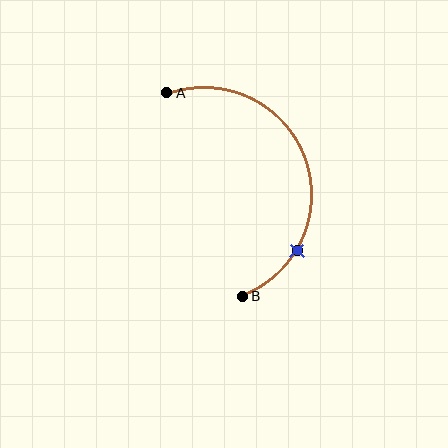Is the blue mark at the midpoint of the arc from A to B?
No. The blue mark lies on the arc but is closer to endpoint B. The arc midpoint would be at the point on the curve equidistant along the arc from both A and B.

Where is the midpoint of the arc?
The arc midpoint is the point on the curve farthest from the straight line joining A and B. It sits to the right of that line.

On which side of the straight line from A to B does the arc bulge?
The arc bulges to the right of the straight line connecting A and B.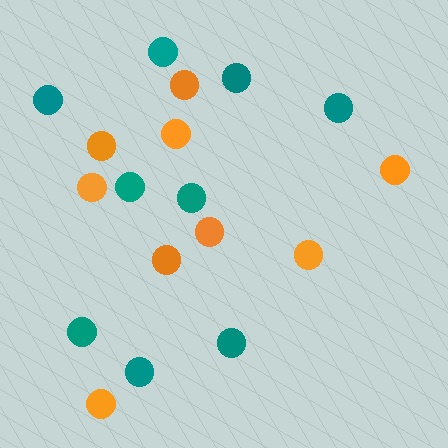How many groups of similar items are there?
There are 2 groups: one group of teal circles (9) and one group of orange circles (9).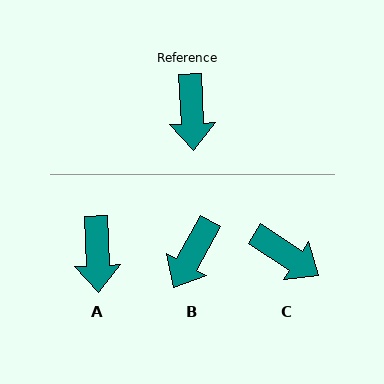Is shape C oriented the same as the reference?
No, it is off by about 54 degrees.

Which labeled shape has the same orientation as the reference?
A.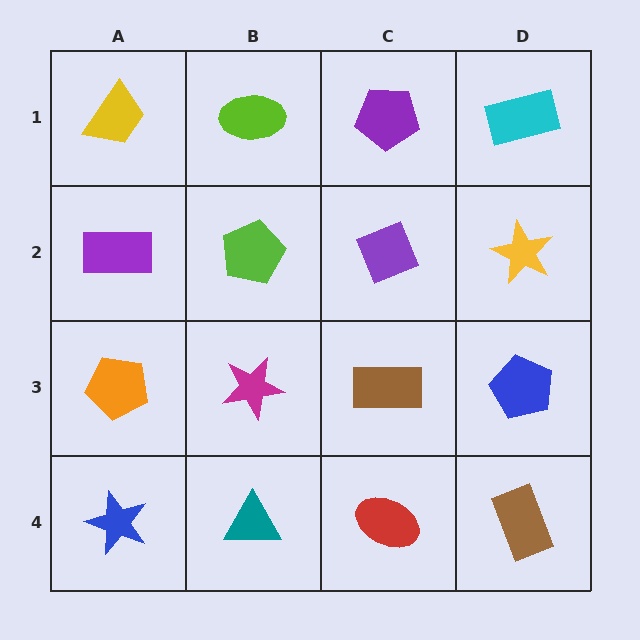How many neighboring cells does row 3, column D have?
3.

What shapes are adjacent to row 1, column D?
A yellow star (row 2, column D), a purple pentagon (row 1, column C).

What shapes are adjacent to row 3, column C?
A purple diamond (row 2, column C), a red ellipse (row 4, column C), a magenta star (row 3, column B), a blue pentagon (row 3, column D).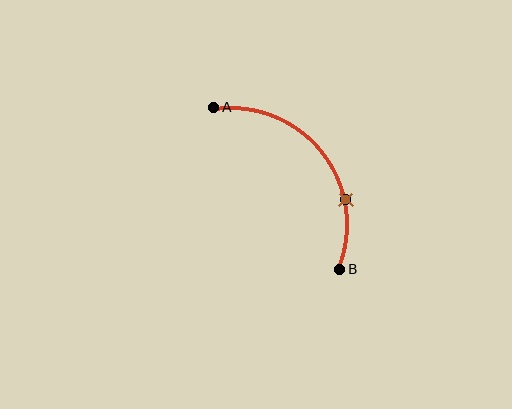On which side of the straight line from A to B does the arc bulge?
The arc bulges above and to the right of the straight line connecting A and B.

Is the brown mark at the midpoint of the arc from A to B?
No. The brown mark lies on the arc but is closer to endpoint B. The arc midpoint would be at the point on the curve equidistant along the arc from both A and B.